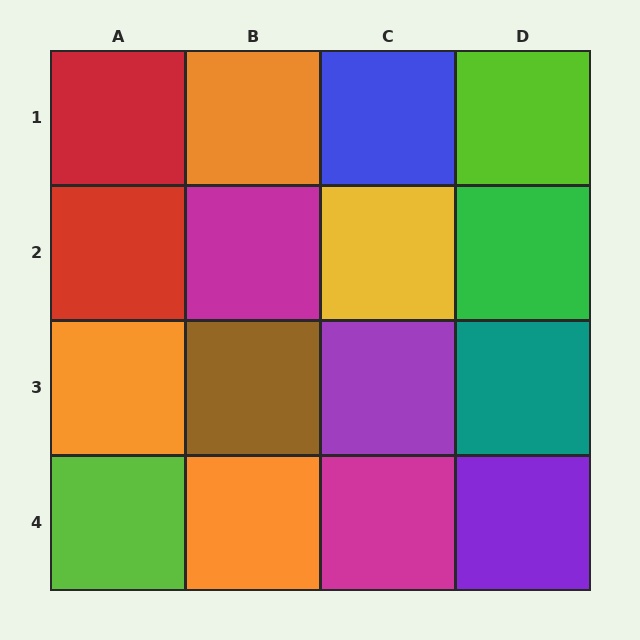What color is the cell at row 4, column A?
Lime.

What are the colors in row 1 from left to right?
Red, orange, blue, lime.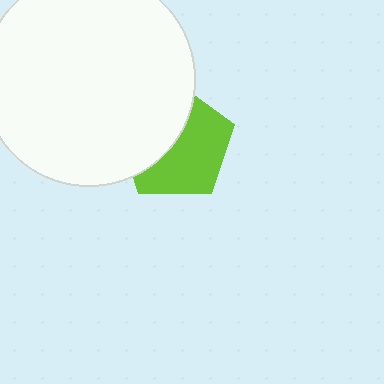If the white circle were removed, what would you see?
You would see the complete lime pentagon.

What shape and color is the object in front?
The object in front is a white circle.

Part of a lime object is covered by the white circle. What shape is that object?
It is a pentagon.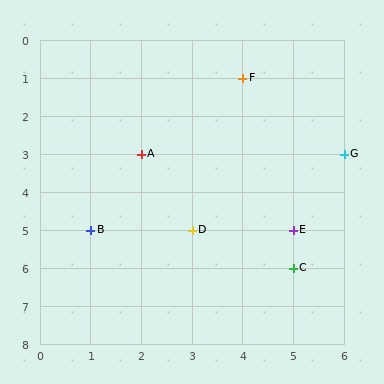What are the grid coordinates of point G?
Point G is at grid coordinates (6, 3).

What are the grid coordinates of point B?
Point B is at grid coordinates (1, 5).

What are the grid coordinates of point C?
Point C is at grid coordinates (5, 6).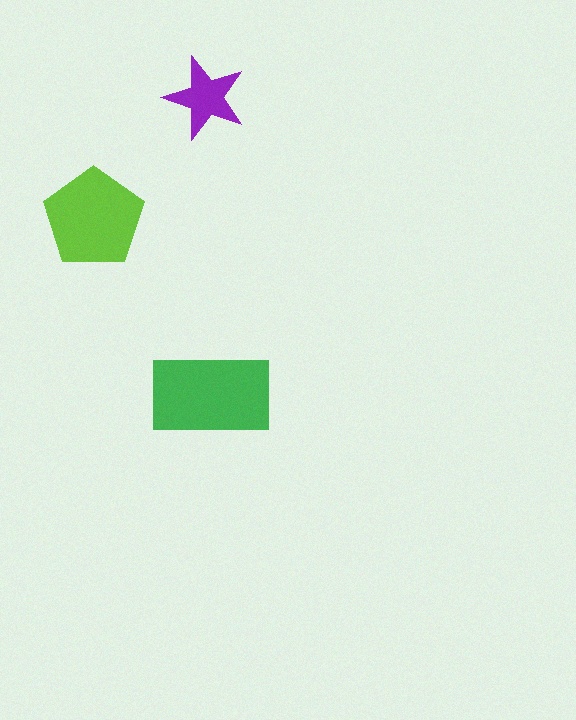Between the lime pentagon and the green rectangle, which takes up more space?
The green rectangle.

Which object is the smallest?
The purple star.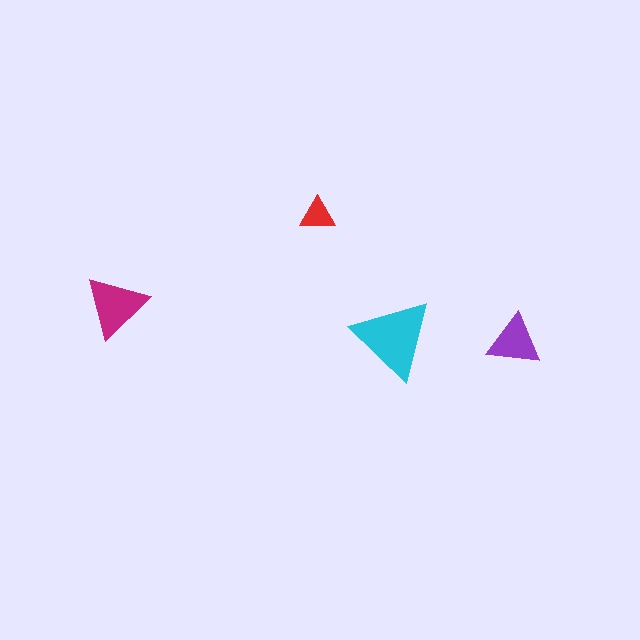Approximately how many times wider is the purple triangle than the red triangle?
About 1.5 times wider.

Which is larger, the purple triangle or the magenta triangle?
The magenta one.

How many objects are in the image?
There are 4 objects in the image.